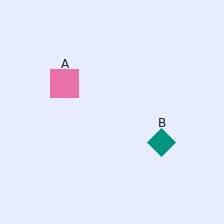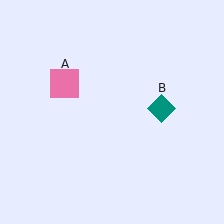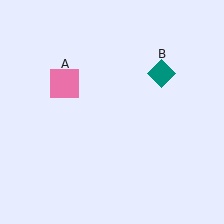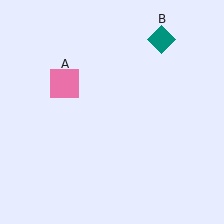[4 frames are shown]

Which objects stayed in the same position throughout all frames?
Pink square (object A) remained stationary.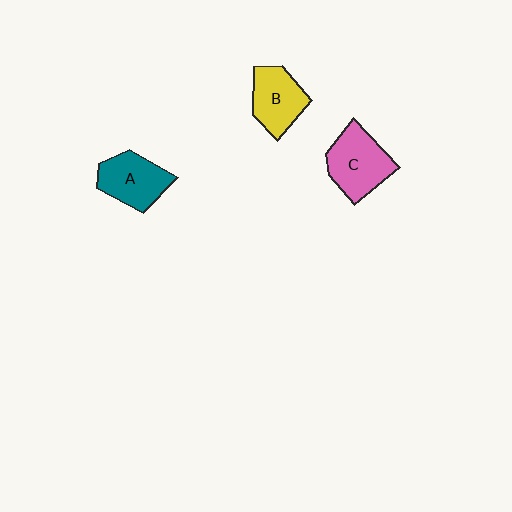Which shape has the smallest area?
Shape B (yellow).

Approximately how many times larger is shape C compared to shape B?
Approximately 1.2 times.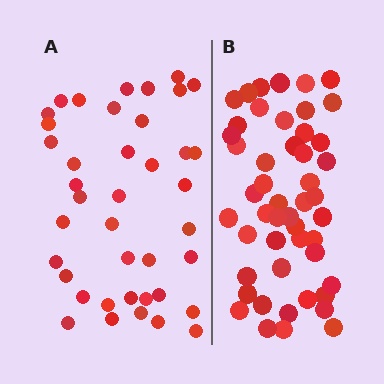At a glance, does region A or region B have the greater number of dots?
Region B (the right region) has more dots.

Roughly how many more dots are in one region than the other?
Region B has roughly 8 or so more dots than region A.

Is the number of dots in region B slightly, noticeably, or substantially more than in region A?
Region B has only slightly more — the two regions are fairly close. The ratio is roughly 1.2 to 1.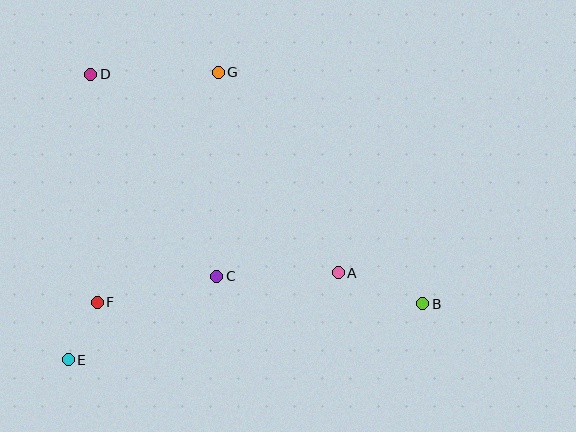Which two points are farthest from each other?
Points B and D are farthest from each other.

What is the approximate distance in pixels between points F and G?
The distance between F and G is approximately 260 pixels.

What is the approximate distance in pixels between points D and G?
The distance between D and G is approximately 128 pixels.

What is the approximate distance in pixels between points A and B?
The distance between A and B is approximately 90 pixels.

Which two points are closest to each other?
Points E and F are closest to each other.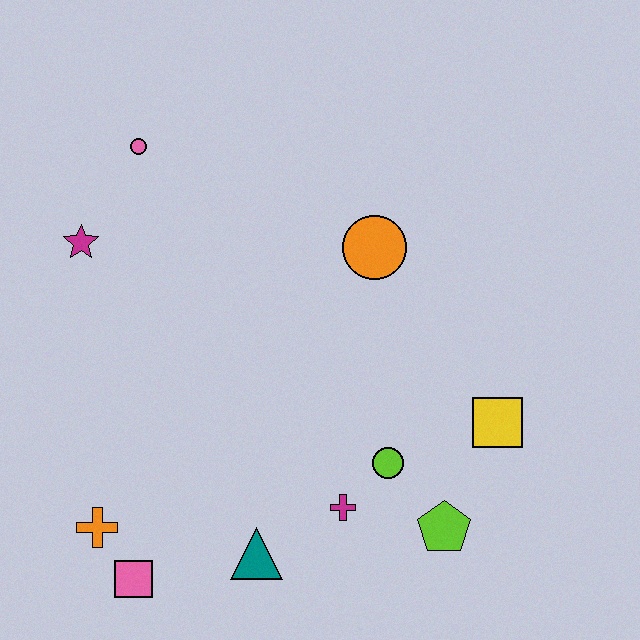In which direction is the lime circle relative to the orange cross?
The lime circle is to the right of the orange cross.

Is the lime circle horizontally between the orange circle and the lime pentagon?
Yes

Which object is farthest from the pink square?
The pink circle is farthest from the pink square.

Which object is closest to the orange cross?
The pink square is closest to the orange cross.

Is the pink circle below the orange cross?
No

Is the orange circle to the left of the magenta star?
No